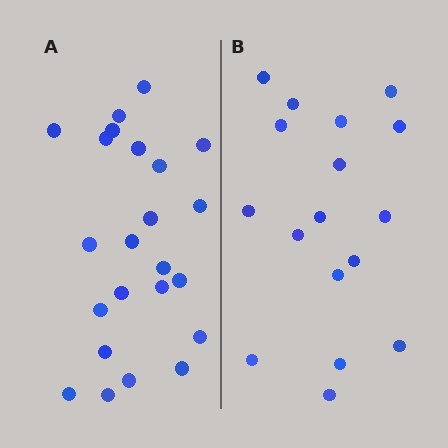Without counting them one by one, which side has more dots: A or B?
Region A (the left region) has more dots.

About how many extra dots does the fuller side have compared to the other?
Region A has about 6 more dots than region B.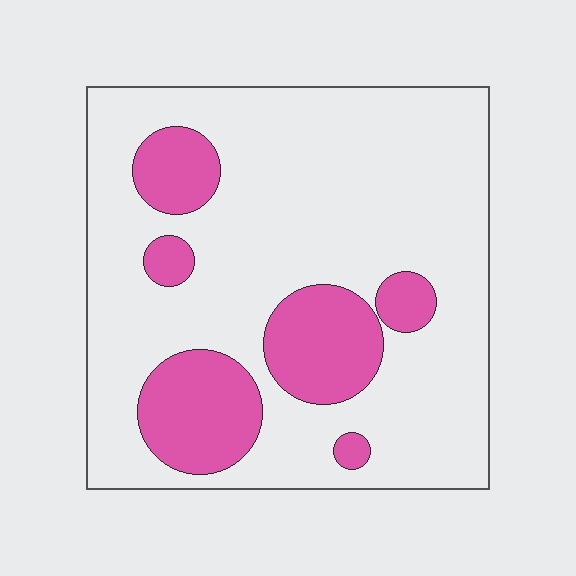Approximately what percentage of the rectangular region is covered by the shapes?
Approximately 20%.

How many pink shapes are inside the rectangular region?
6.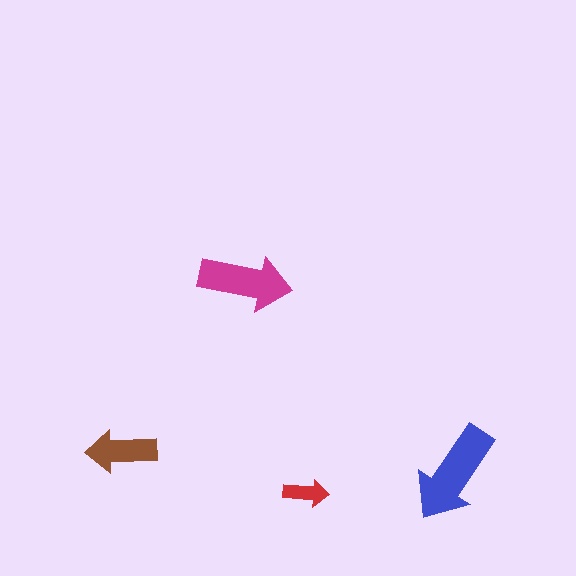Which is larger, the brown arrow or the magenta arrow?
The magenta one.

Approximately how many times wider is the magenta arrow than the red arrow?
About 2 times wider.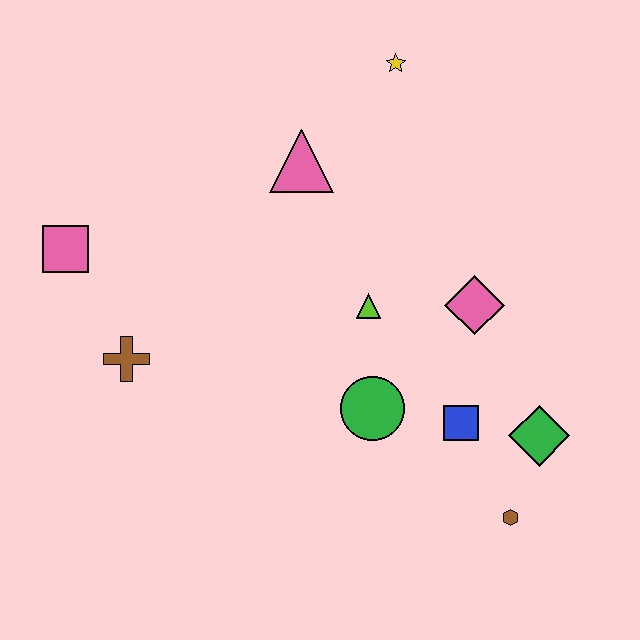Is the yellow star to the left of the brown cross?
No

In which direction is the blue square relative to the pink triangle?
The blue square is below the pink triangle.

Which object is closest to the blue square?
The green diamond is closest to the blue square.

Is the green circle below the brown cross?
Yes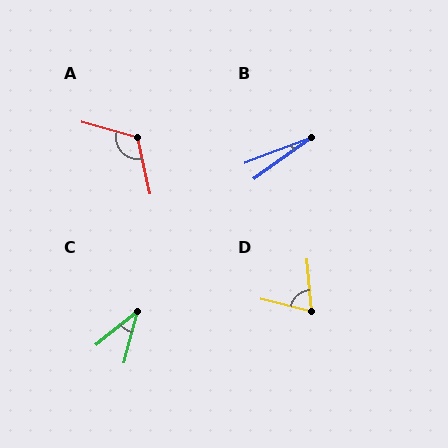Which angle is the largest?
A, at approximately 118 degrees.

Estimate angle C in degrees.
Approximately 37 degrees.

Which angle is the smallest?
B, at approximately 15 degrees.